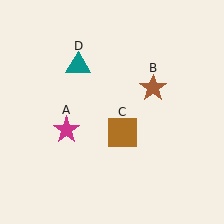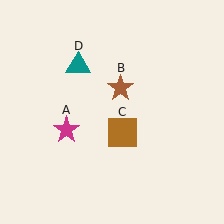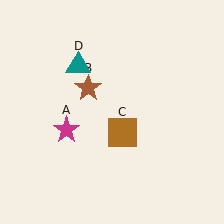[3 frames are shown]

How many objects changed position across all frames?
1 object changed position: brown star (object B).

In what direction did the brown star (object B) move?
The brown star (object B) moved left.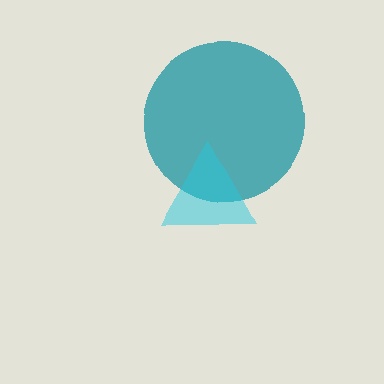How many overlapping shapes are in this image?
There are 2 overlapping shapes in the image.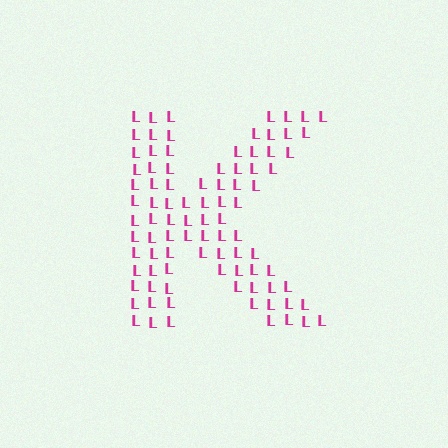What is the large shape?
The large shape is the letter K.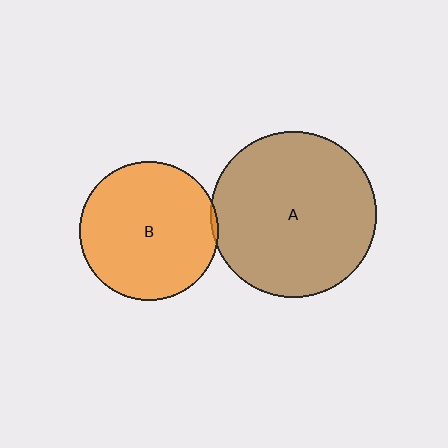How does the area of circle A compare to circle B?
Approximately 1.4 times.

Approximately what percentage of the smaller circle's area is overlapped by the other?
Approximately 5%.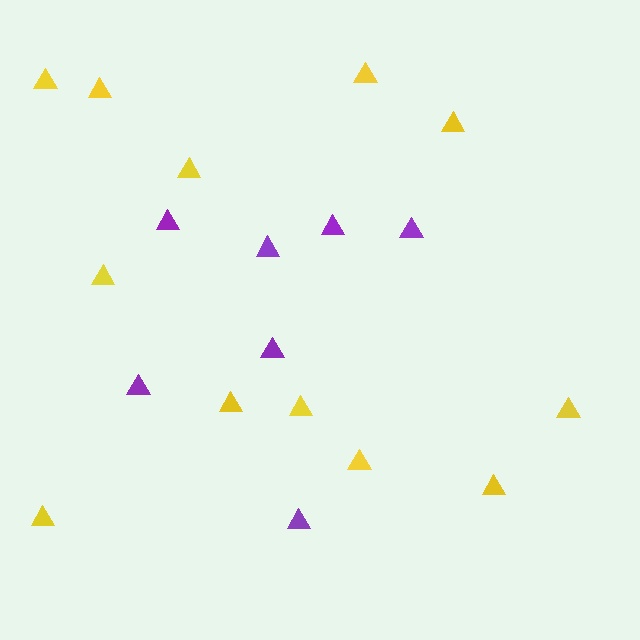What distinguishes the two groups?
There are 2 groups: one group of yellow triangles (12) and one group of purple triangles (7).